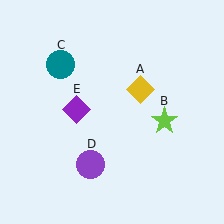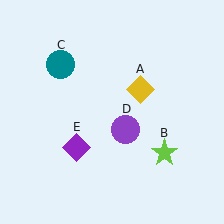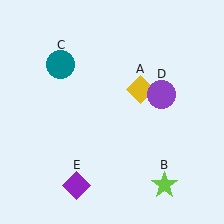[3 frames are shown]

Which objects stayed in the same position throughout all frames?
Yellow diamond (object A) and teal circle (object C) remained stationary.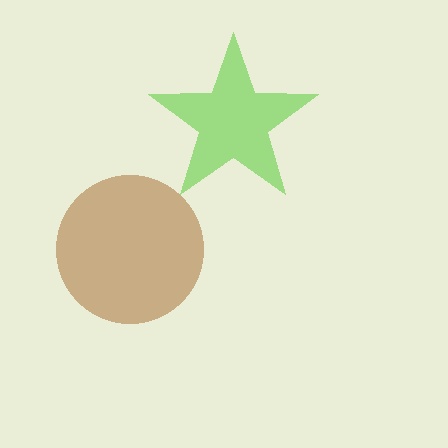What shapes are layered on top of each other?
The layered shapes are: a brown circle, a lime star.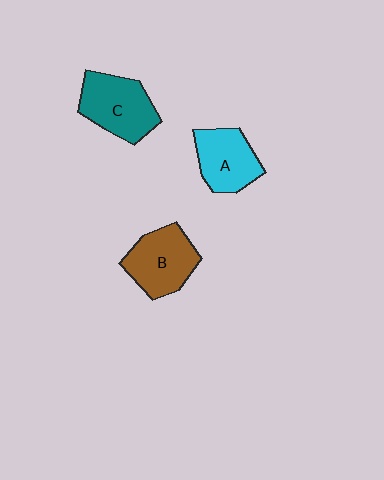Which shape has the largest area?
Shape C (teal).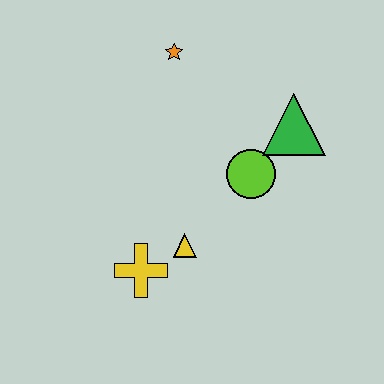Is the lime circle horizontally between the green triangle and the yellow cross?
Yes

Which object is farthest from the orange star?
The yellow cross is farthest from the orange star.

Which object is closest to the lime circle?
The green triangle is closest to the lime circle.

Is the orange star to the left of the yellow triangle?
Yes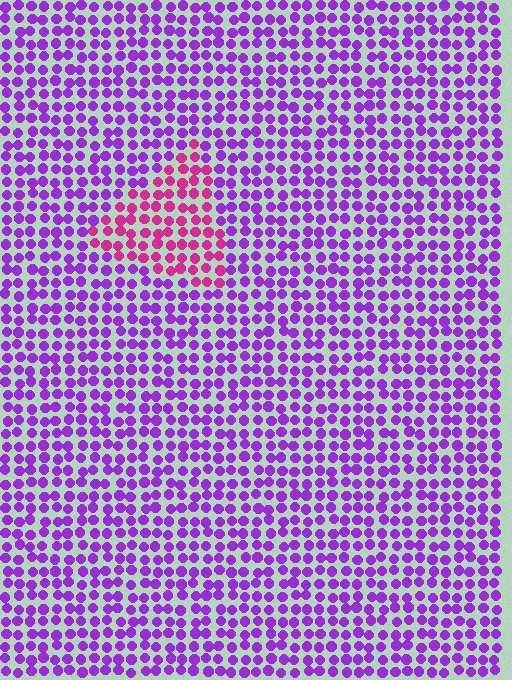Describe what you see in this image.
The image is filled with small purple elements in a uniform arrangement. A triangle-shaped region is visible where the elements are tinted to a slightly different hue, forming a subtle color boundary.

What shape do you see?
I see a triangle.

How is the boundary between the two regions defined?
The boundary is defined purely by a slight shift in hue (about 43 degrees). Spacing, size, and orientation are identical on both sides.